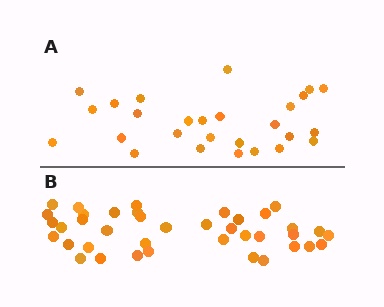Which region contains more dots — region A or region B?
Region B (the bottom region) has more dots.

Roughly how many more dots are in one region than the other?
Region B has roughly 12 or so more dots than region A.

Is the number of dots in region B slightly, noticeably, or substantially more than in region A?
Region B has noticeably more, but not dramatically so. The ratio is roughly 1.4 to 1.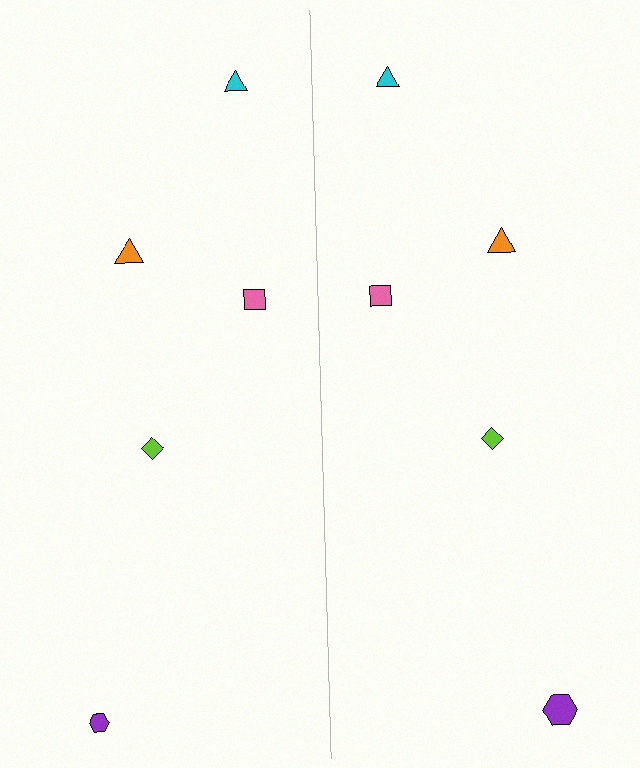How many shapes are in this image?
There are 10 shapes in this image.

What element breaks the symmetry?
The purple hexagon on the right side has a different size than its mirror counterpart.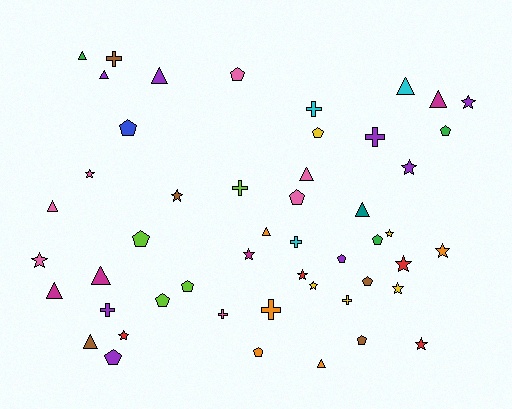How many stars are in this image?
There are 14 stars.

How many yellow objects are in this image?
There are 5 yellow objects.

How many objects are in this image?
There are 50 objects.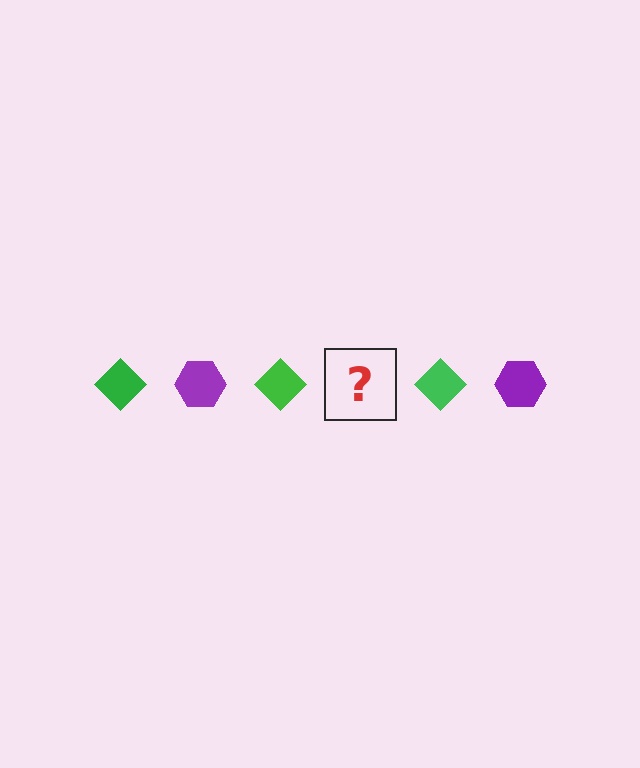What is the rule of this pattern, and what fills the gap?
The rule is that the pattern alternates between green diamond and purple hexagon. The gap should be filled with a purple hexagon.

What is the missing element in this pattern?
The missing element is a purple hexagon.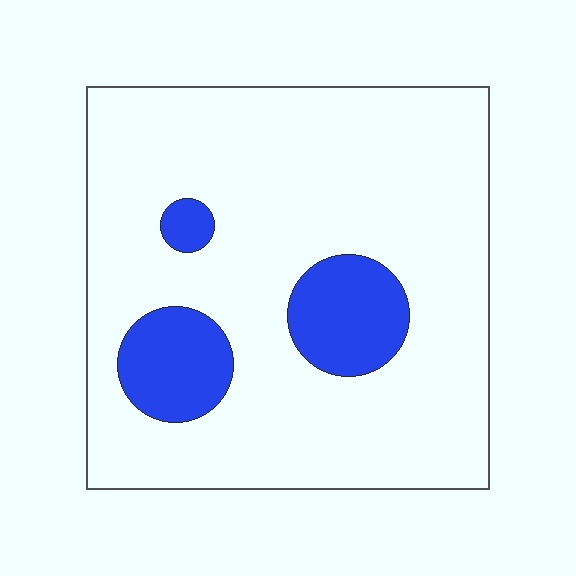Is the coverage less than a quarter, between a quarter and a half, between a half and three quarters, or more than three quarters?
Less than a quarter.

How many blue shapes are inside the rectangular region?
3.